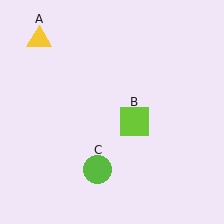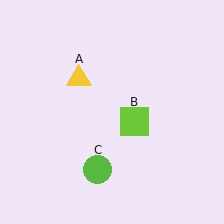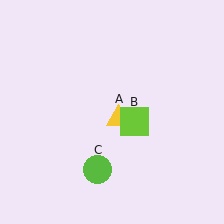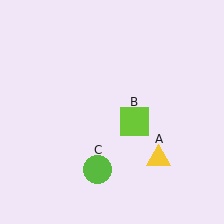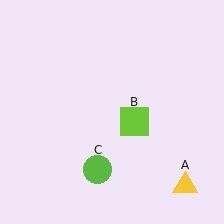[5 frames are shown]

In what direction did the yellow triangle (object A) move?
The yellow triangle (object A) moved down and to the right.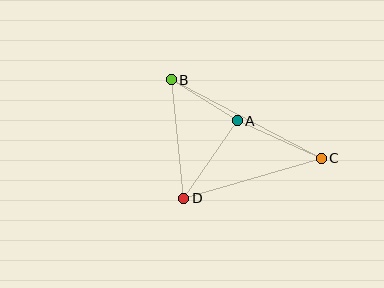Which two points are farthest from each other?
Points B and C are farthest from each other.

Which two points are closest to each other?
Points A and B are closest to each other.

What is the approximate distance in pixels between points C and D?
The distance between C and D is approximately 143 pixels.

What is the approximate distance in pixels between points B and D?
The distance between B and D is approximately 119 pixels.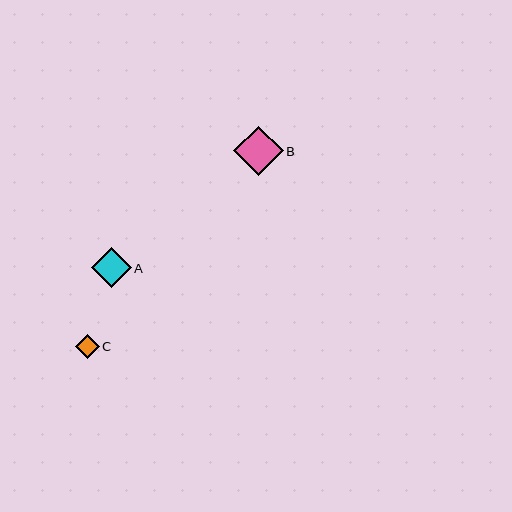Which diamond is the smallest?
Diamond C is the smallest with a size of approximately 24 pixels.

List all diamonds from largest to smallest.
From largest to smallest: B, A, C.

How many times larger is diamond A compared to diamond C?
Diamond A is approximately 1.7 times the size of diamond C.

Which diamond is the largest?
Diamond B is the largest with a size of approximately 49 pixels.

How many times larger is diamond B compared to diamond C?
Diamond B is approximately 2.0 times the size of diamond C.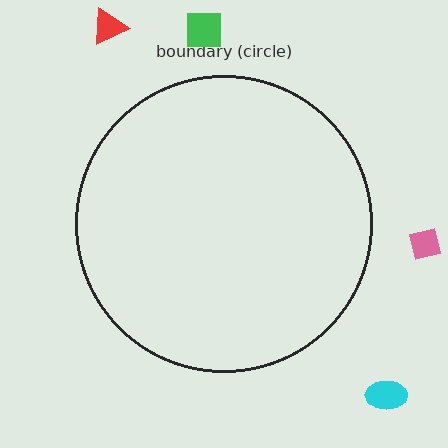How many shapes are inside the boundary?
0 inside, 4 outside.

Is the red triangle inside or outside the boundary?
Outside.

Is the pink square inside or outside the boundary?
Outside.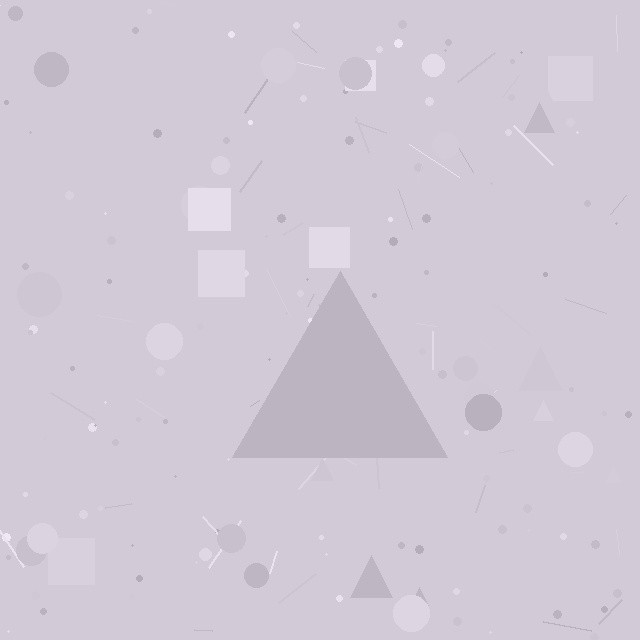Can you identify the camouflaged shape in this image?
The camouflaged shape is a triangle.